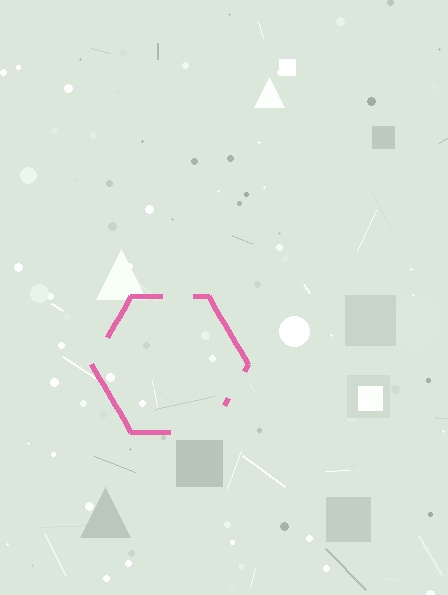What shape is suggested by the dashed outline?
The dashed outline suggests a hexagon.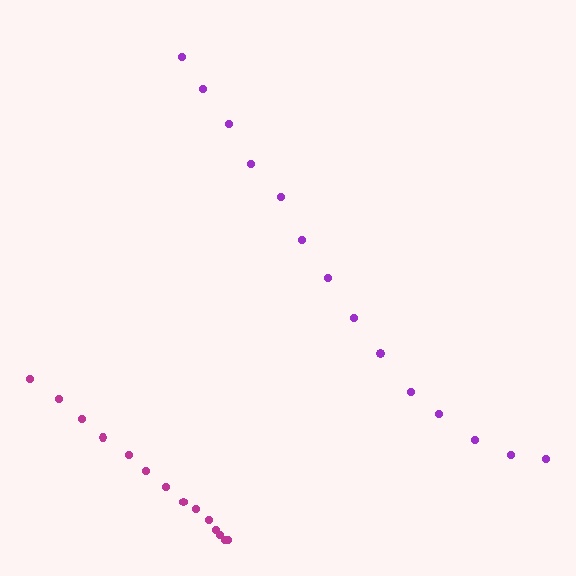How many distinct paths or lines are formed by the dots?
There are 2 distinct paths.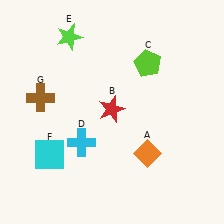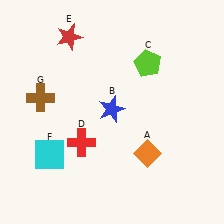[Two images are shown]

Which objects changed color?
B changed from red to blue. D changed from cyan to red. E changed from lime to red.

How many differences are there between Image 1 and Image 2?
There are 3 differences between the two images.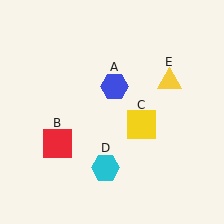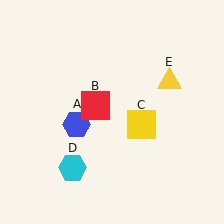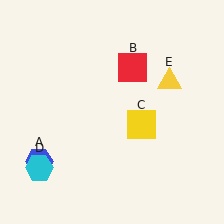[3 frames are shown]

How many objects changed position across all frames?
3 objects changed position: blue hexagon (object A), red square (object B), cyan hexagon (object D).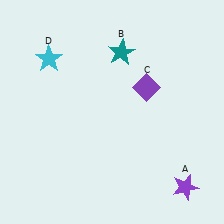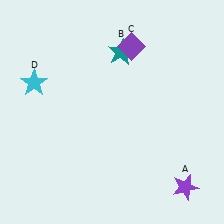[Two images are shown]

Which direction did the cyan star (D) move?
The cyan star (D) moved down.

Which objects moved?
The objects that moved are: the purple diamond (C), the cyan star (D).